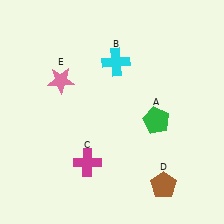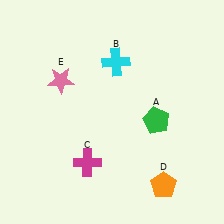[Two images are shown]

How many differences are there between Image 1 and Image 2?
There is 1 difference between the two images.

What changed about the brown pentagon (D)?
In Image 1, D is brown. In Image 2, it changed to orange.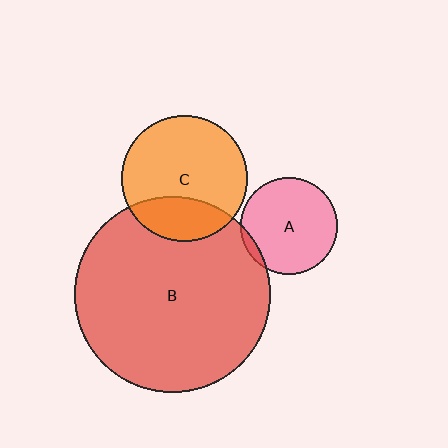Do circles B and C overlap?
Yes.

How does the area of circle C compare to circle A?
Approximately 1.7 times.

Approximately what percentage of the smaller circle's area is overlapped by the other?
Approximately 25%.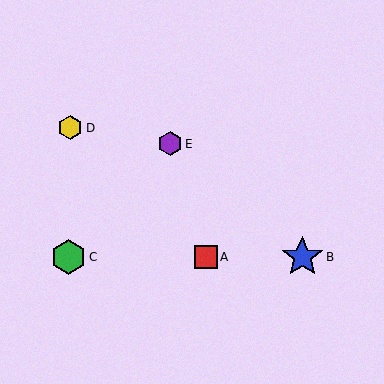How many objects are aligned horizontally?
3 objects (A, B, C) are aligned horizontally.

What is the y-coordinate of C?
Object C is at y≈257.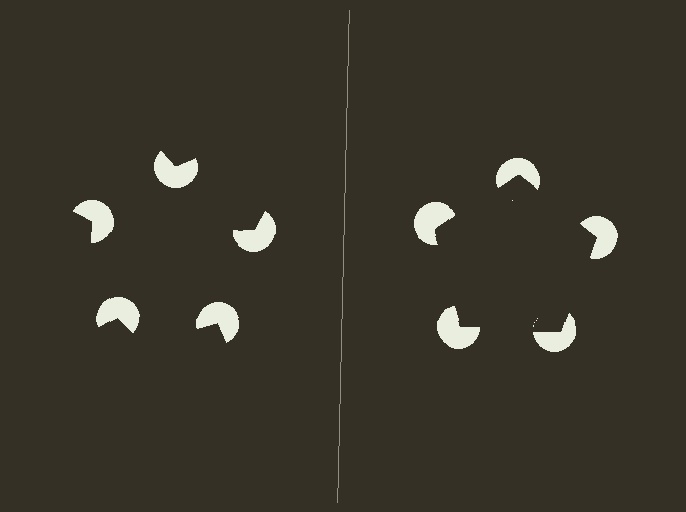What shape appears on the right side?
An illusory pentagon.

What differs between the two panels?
The pac-man discs are positioned identically on both sides; only the wedge orientations differ. On the right they align to a pentagon; on the left they are misaligned.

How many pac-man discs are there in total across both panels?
10 — 5 on each side.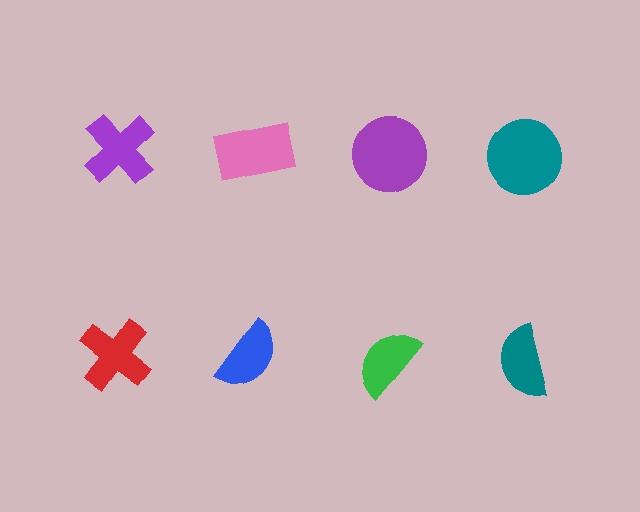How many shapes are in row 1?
4 shapes.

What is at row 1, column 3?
A purple circle.